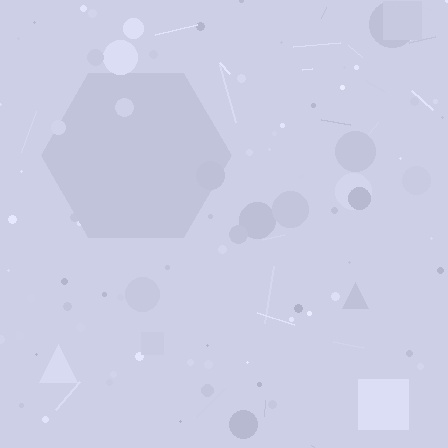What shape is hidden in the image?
A hexagon is hidden in the image.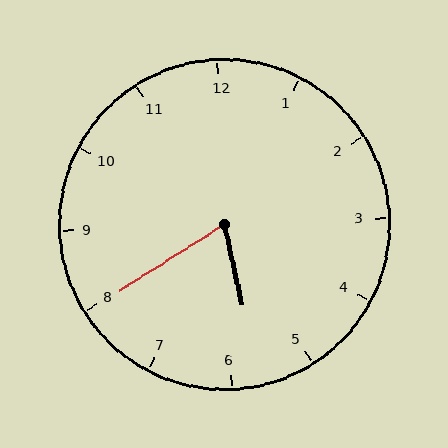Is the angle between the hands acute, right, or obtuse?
It is acute.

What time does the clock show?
5:40.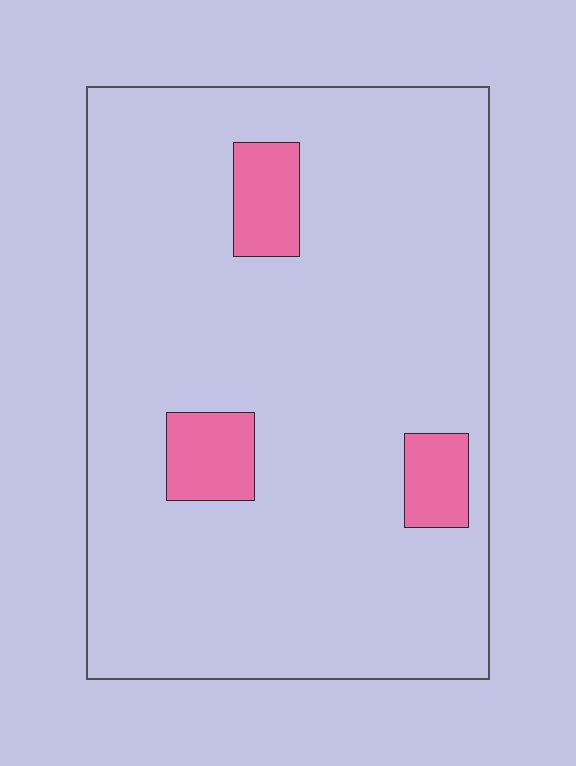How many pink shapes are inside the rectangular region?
3.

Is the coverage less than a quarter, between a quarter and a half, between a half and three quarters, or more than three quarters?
Less than a quarter.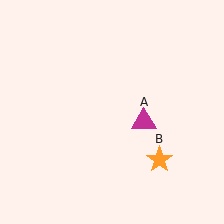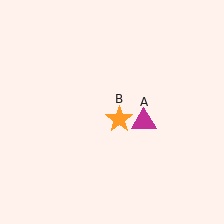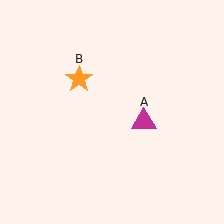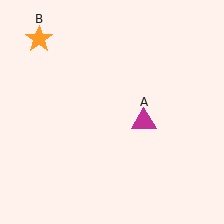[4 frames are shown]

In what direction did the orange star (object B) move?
The orange star (object B) moved up and to the left.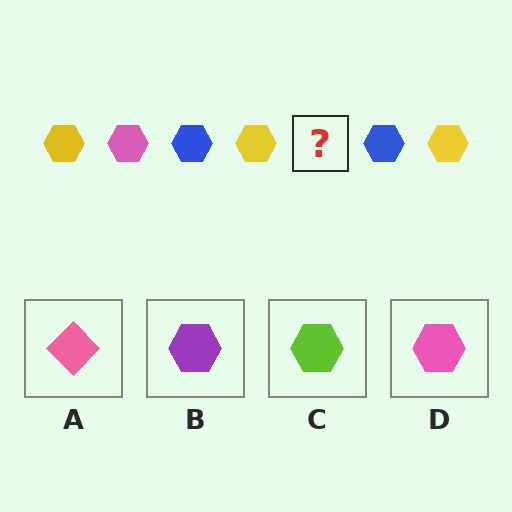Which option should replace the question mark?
Option D.